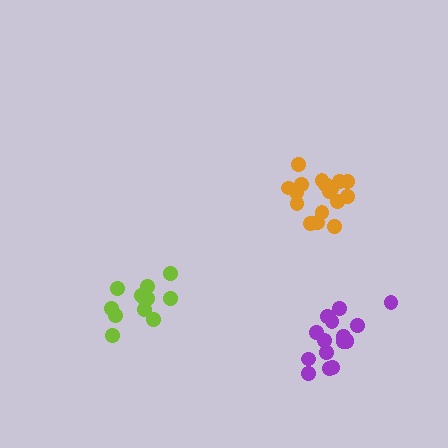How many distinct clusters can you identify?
There are 3 distinct clusters.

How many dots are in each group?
Group 1: 12 dots, Group 2: 17 dots, Group 3: 16 dots (45 total).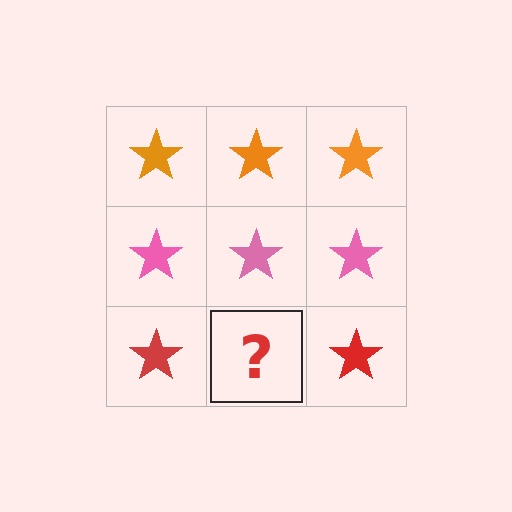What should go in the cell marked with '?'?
The missing cell should contain a red star.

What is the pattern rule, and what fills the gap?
The rule is that each row has a consistent color. The gap should be filled with a red star.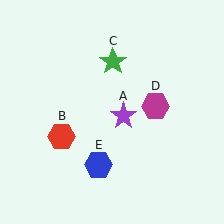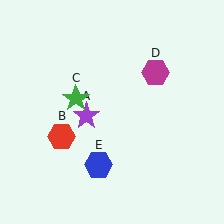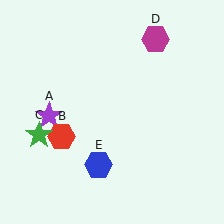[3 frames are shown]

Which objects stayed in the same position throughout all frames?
Red hexagon (object B) and blue hexagon (object E) remained stationary.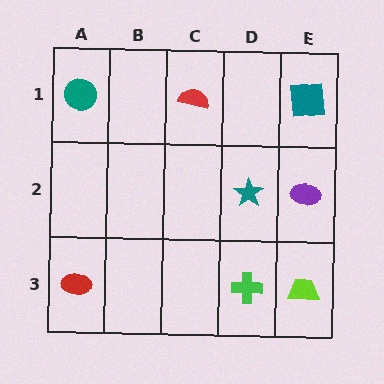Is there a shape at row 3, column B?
No, that cell is empty.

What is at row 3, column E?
A lime trapezoid.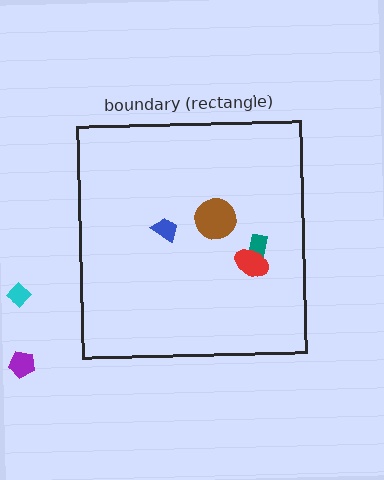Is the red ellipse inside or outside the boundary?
Inside.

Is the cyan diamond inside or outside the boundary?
Outside.